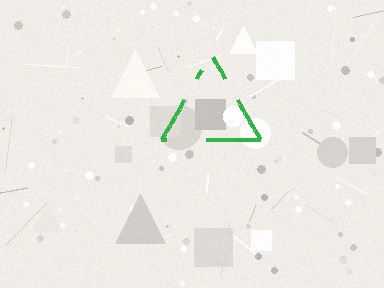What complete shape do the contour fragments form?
The contour fragments form a triangle.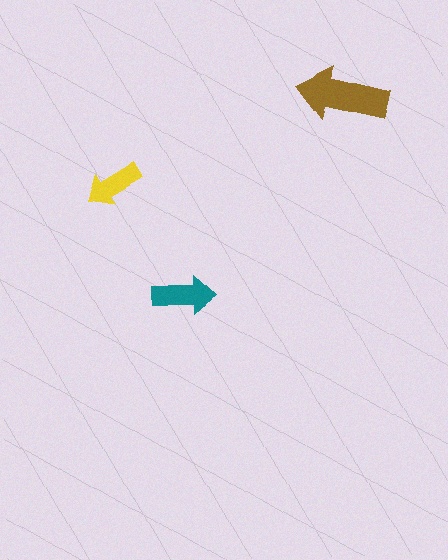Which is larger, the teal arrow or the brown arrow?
The brown one.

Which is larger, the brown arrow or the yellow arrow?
The brown one.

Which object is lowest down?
The teal arrow is bottommost.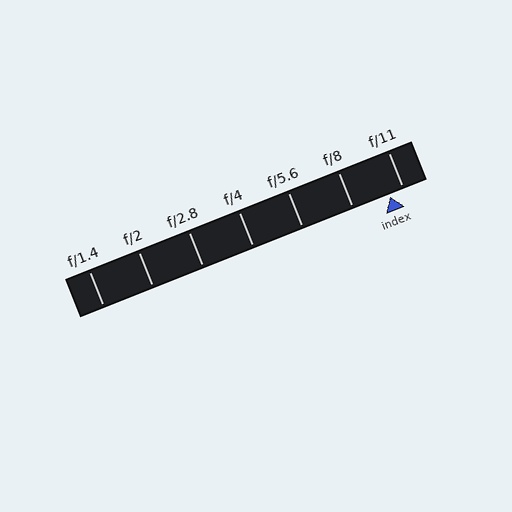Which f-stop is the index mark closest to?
The index mark is closest to f/11.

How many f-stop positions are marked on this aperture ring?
There are 7 f-stop positions marked.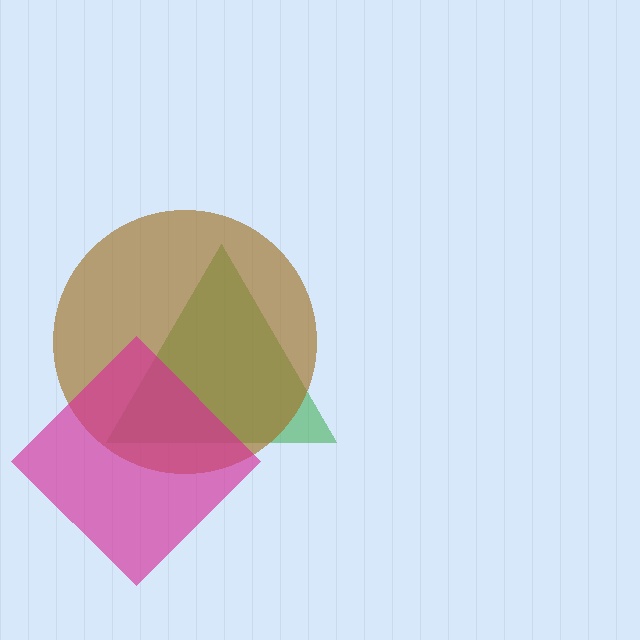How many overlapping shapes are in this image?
There are 3 overlapping shapes in the image.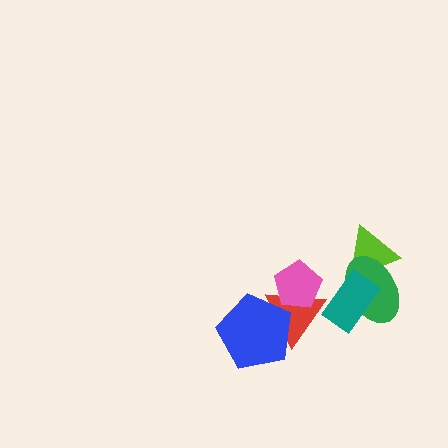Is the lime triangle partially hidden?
Yes, it is partially covered by another shape.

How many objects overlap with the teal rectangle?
2 objects overlap with the teal rectangle.